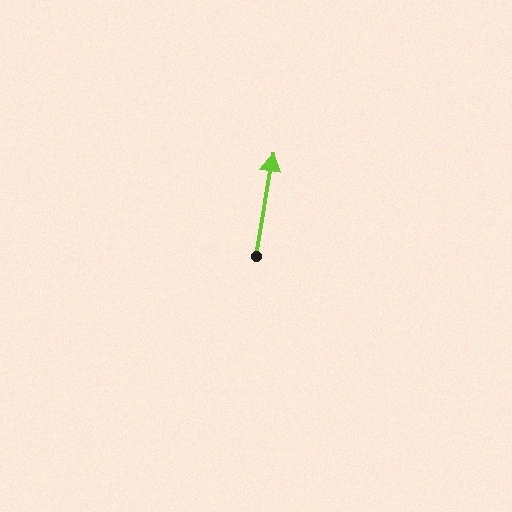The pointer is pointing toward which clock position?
Roughly 12 o'clock.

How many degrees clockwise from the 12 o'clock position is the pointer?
Approximately 9 degrees.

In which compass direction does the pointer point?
North.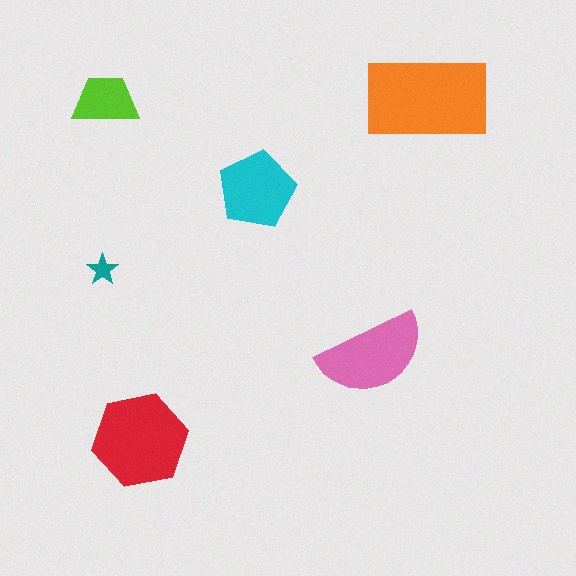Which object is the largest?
The orange rectangle.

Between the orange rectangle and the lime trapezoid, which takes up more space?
The orange rectangle.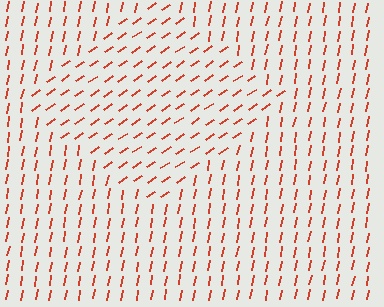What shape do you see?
I see a diamond.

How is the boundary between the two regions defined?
The boundary is defined purely by a change in line orientation (approximately 45 degrees difference). All lines are the same color and thickness.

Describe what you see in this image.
The image is filled with small red line segments. A diamond region in the image has lines oriented differently from the surrounding lines, creating a visible texture boundary.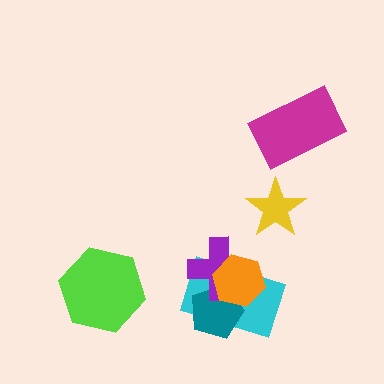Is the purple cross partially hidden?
Yes, it is partially covered by another shape.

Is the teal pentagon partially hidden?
Yes, it is partially covered by another shape.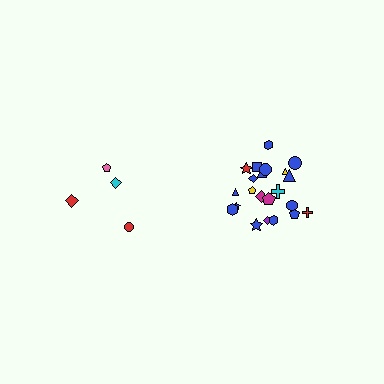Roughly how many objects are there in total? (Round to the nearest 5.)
Roughly 25 objects in total.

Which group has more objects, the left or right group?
The right group.